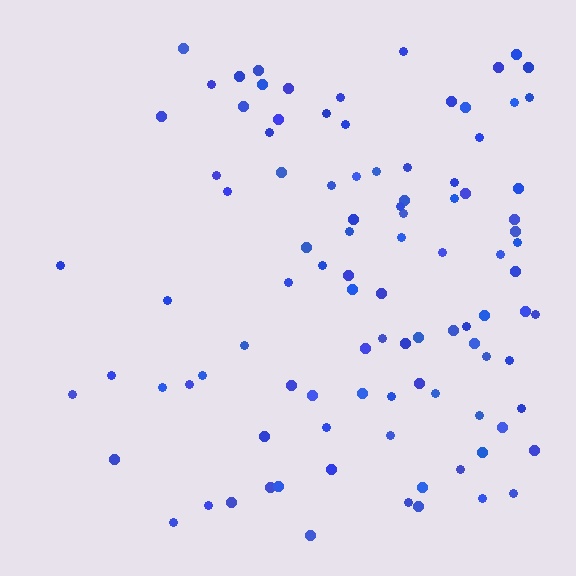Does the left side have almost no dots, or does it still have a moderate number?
Still a moderate number, just noticeably fewer than the right.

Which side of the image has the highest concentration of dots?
The right.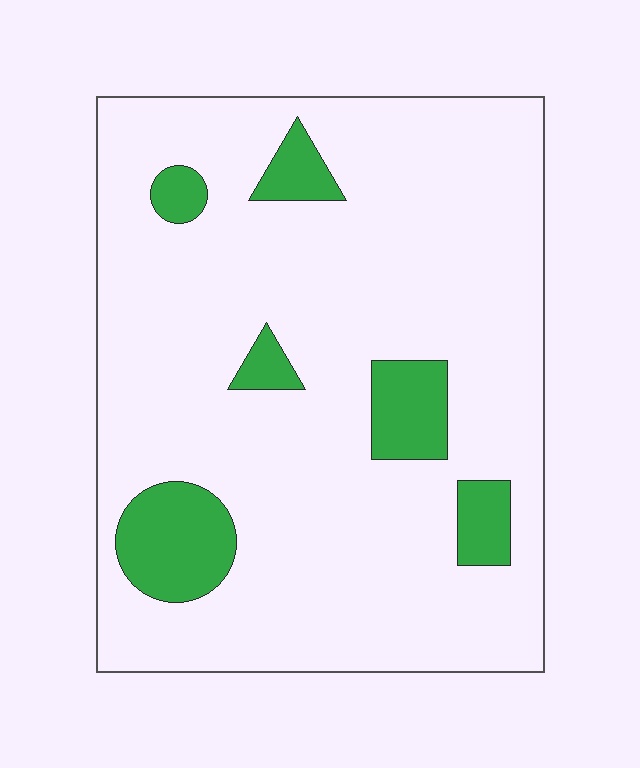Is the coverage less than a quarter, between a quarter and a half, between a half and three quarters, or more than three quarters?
Less than a quarter.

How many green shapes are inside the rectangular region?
6.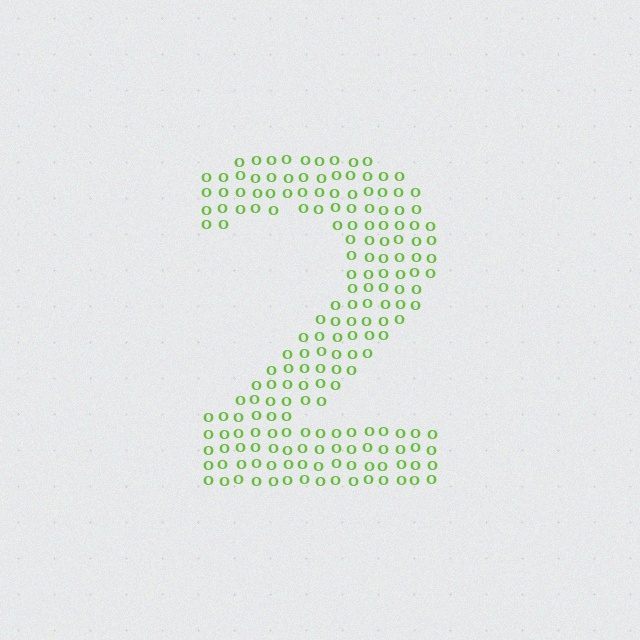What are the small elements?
The small elements are letter O's.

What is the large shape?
The large shape is the digit 2.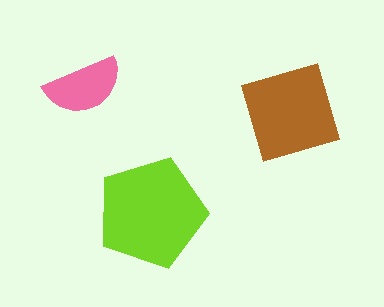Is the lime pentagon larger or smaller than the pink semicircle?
Larger.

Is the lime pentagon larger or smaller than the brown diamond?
Larger.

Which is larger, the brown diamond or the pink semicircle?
The brown diamond.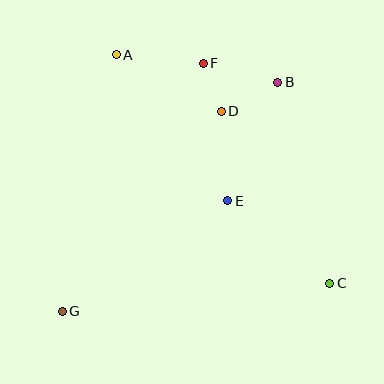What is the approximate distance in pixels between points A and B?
The distance between A and B is approximately 164 pixels.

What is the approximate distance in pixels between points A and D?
The distance between A and D is approximately 119 pixels.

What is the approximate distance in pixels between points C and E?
The distance between C and E is approximately 131 pixels.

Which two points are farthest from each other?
Points B and G are farthest from each other.